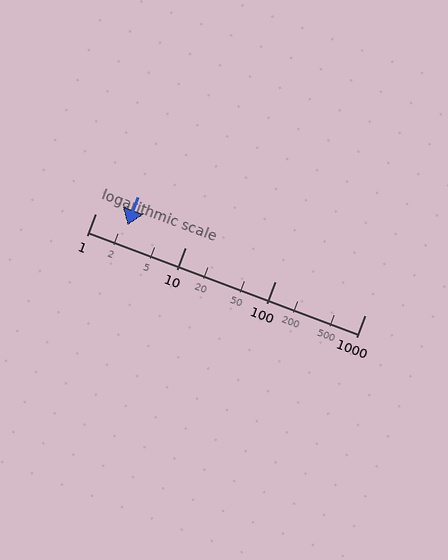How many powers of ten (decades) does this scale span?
The scale spans 3 decades, from 1 to 1000.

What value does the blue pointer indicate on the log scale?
The pointer indicates approximately 2.3.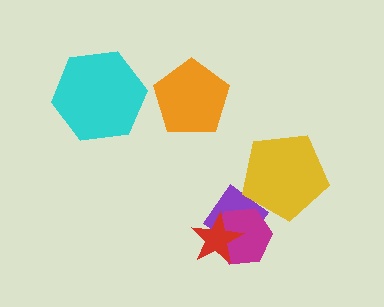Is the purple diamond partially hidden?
Yes, it is partially covered by another shape.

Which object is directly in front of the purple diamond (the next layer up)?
The magenta hexagon is directly in front of the purple diamond.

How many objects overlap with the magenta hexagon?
2 objects overlap with the magenta hexagon.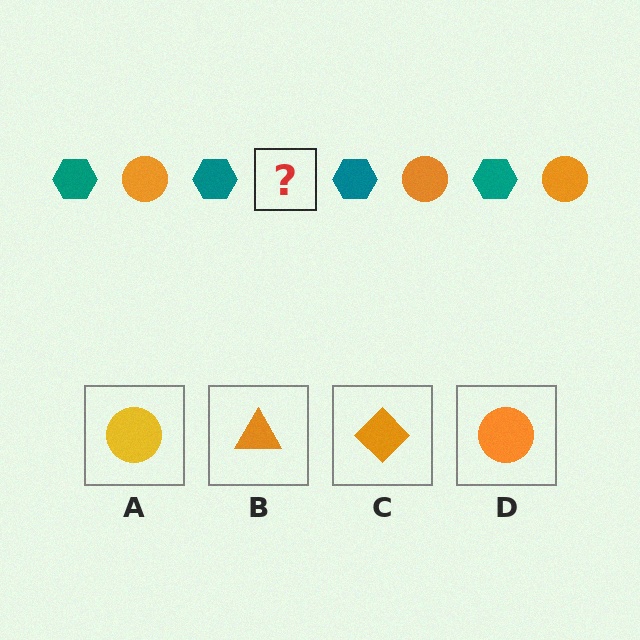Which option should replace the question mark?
Option D.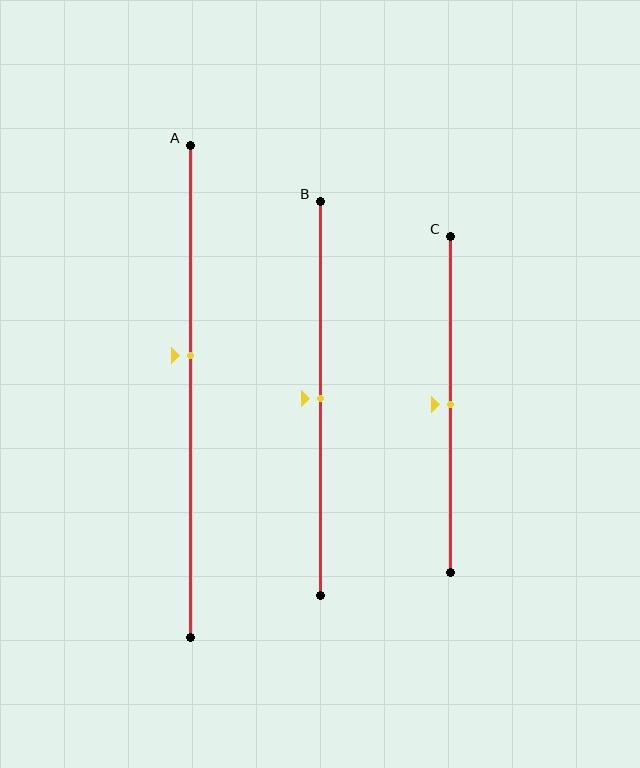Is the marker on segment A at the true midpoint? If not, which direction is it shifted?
No, the marker on segment A is shifted upward by about 7% of the segment length.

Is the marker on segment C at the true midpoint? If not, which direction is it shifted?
Yes, the marker on segment C is at the true midpoint.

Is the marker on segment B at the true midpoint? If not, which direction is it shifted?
Yes, the marker on segment B is at the true midpoint.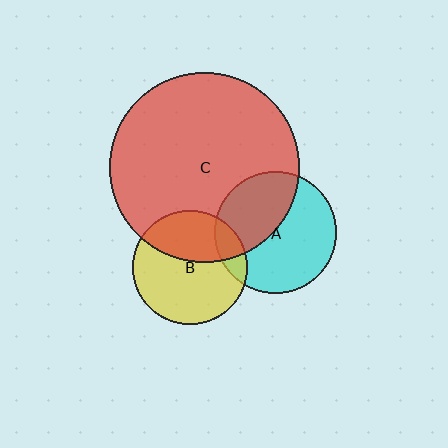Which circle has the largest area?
Circle C (red).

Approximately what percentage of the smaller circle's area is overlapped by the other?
Approximately 35%.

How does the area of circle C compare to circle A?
Approximately 2.5 times.